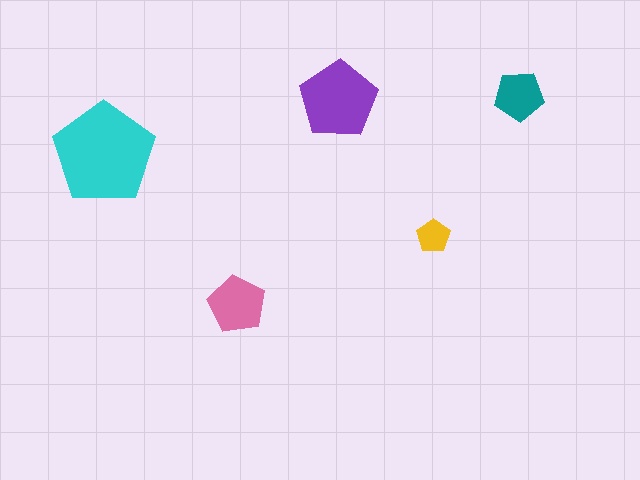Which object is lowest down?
The pink pentagon is bottommost.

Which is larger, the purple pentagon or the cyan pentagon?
The cyan one.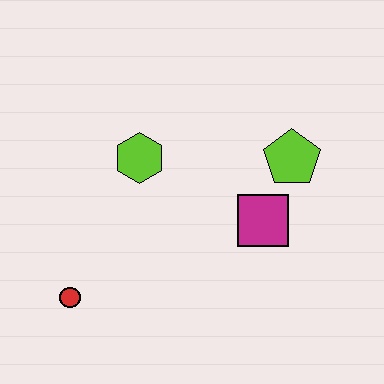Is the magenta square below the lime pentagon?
Yes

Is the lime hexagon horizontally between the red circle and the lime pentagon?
Yes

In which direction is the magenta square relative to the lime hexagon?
The magenta square is to the right of the lime hexagon.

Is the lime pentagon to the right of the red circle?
Yes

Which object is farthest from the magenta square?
The red circle is farthest from the magenta square.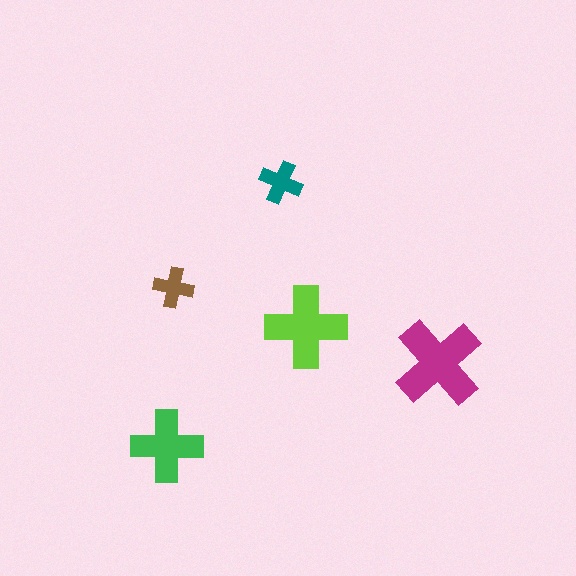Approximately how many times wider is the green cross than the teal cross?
About 1.5 times wider.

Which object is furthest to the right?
The magenta cross is rightmost.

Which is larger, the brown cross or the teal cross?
The teal one.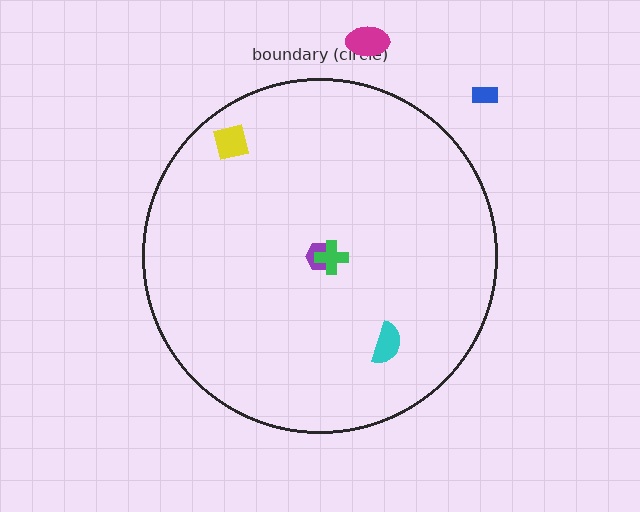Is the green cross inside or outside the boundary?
Inside.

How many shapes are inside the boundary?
4 inside, 2 outside.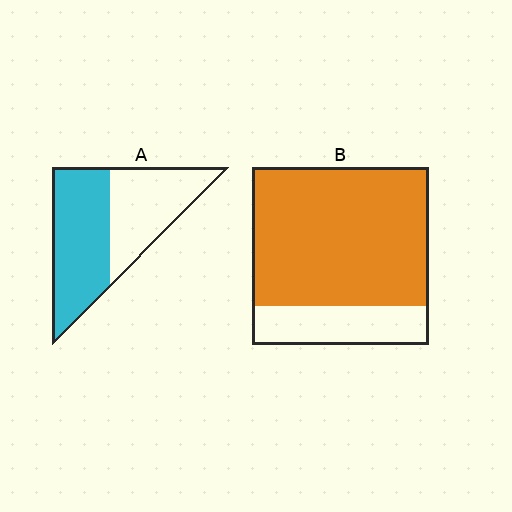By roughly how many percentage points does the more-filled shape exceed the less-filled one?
By roughly 25 percentage points (B over A).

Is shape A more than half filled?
Yes.